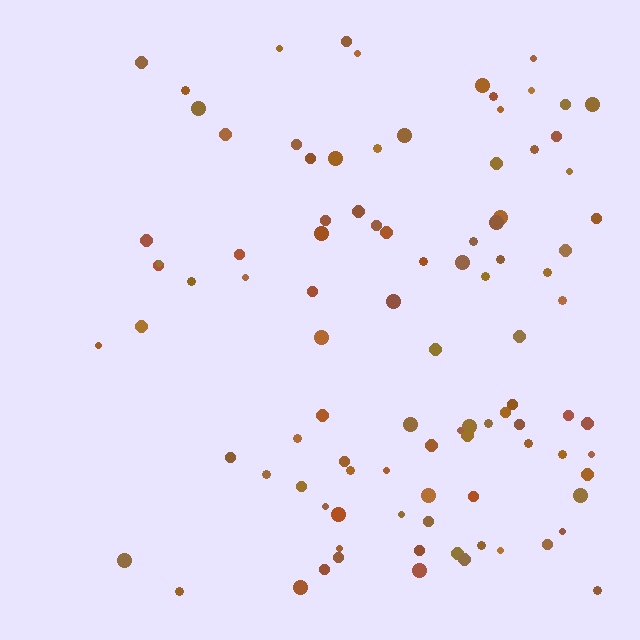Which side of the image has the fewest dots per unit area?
The left.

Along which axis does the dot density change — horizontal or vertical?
Horizontal.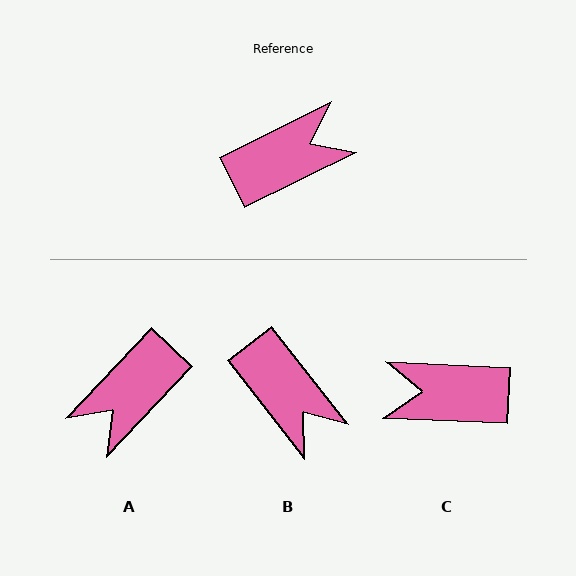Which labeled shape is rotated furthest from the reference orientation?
A, about 160 degrees away.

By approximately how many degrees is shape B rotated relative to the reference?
Approximately 78 degrees clockwise.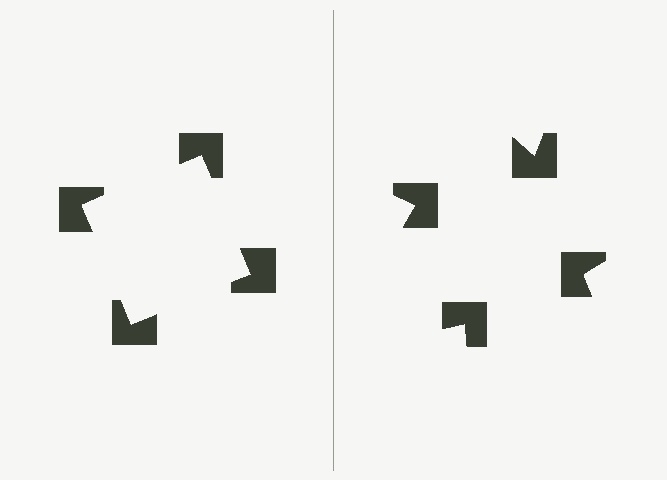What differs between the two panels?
The notched squares are positioned identically on both sides; only the wedge orientations differ. On the left they align to a square; on the right they are misaligned.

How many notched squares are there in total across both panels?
8 — 4 on each side.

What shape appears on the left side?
An illusory square.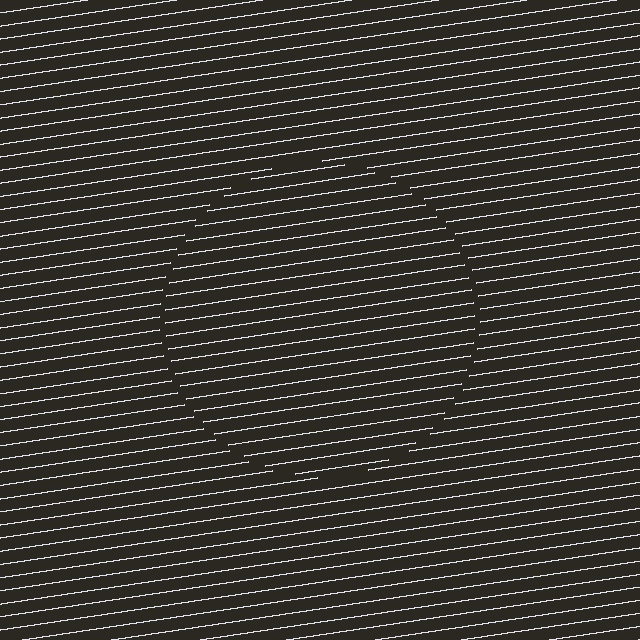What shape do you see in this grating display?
An illusory circle. The interior of the shape contains the same grating, shifted by half a period — the contour is defined by the phase discontinuity where line-ends from the inner and outer gratings abut.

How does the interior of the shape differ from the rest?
The interior of the shape contains the same grating, shifted by half a period — the contour is defined by the phase discontinuity where line-ends from the inner and outer gratings abut.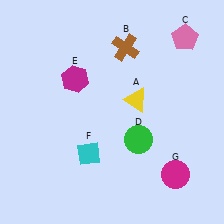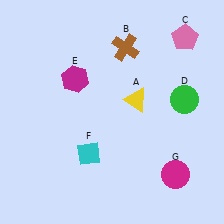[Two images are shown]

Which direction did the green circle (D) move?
The green circle (D) moved right.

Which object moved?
The green circle (D) moved right.